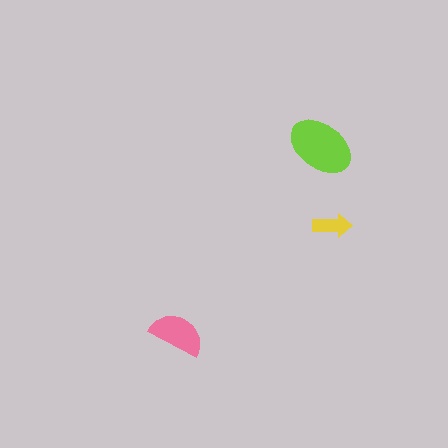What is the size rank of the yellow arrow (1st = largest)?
3rd.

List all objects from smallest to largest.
The yellow arrow, the pink semicircle, the lime ellipse.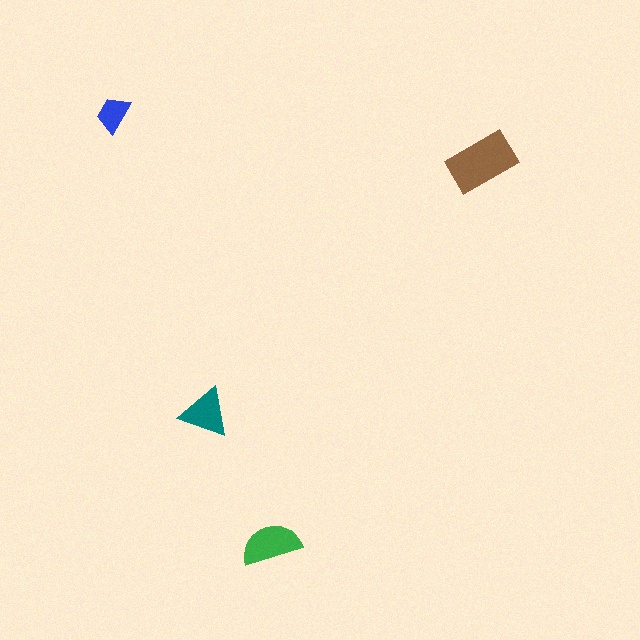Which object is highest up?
The blue trapezoid is topmost.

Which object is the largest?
The brown rectangle.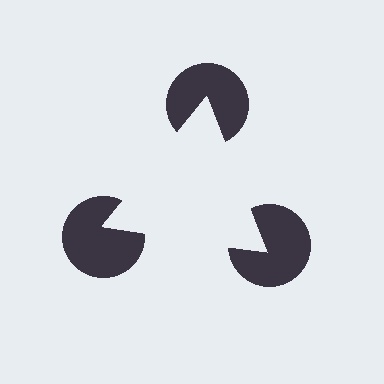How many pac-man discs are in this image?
There are 3 — one at each vertex of the illusory triangle.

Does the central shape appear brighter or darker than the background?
It typically appears slightly brighter than the background, even though no actual brightness change is drawn.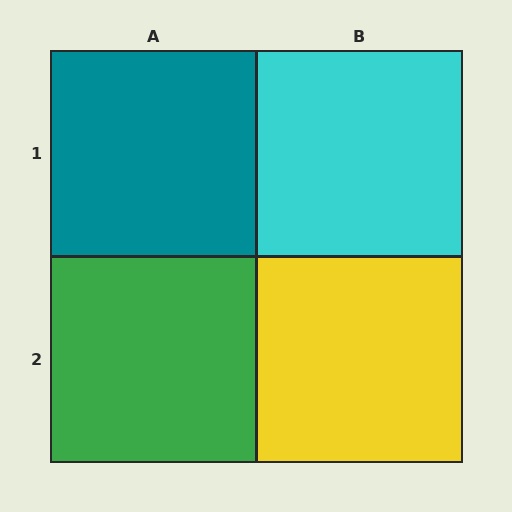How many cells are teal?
1 cell is teal.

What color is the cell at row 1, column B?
Cyan.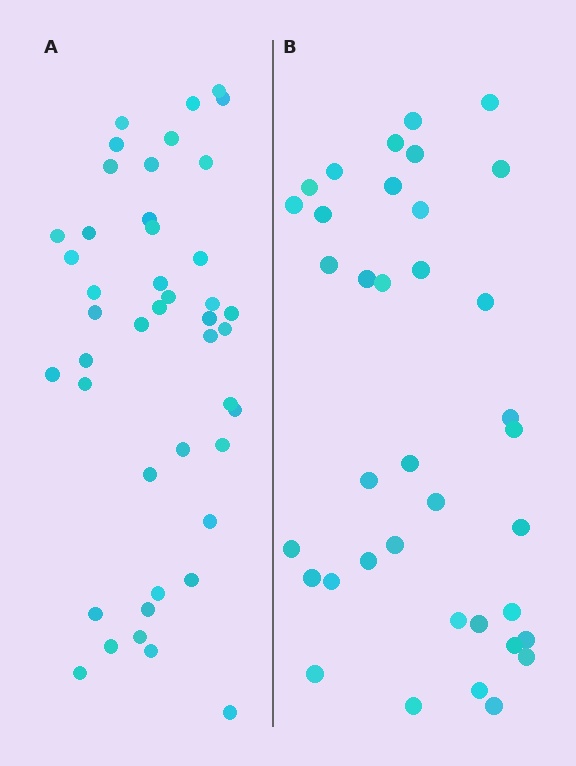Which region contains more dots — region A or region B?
Region A (the left region) has more dots.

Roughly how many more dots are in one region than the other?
Region A has roughly 8 or so more dots than region B.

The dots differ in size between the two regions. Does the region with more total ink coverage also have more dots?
No. Region B has more total ink coverage because its dots are larger, but region A actually contains more individual dots. Total area can be misleading — the number of items is what matters here.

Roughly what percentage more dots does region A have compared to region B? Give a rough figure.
About 20% more.